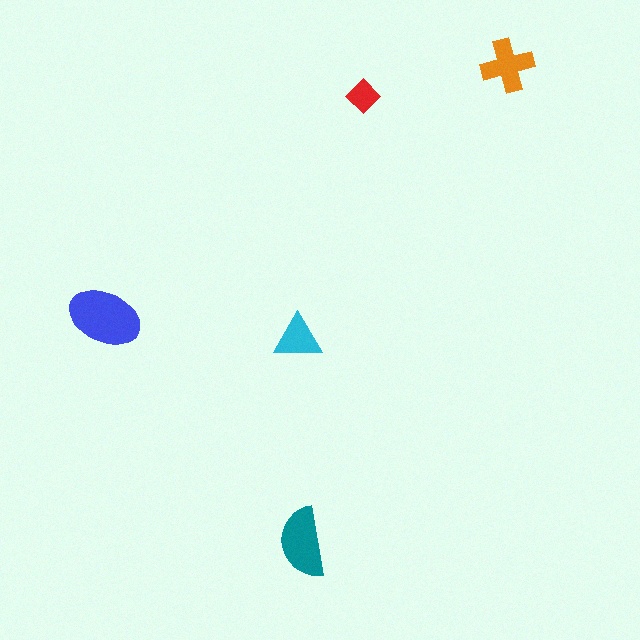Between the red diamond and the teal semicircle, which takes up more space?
The teal semicircle.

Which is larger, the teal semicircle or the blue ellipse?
The blue ellipse.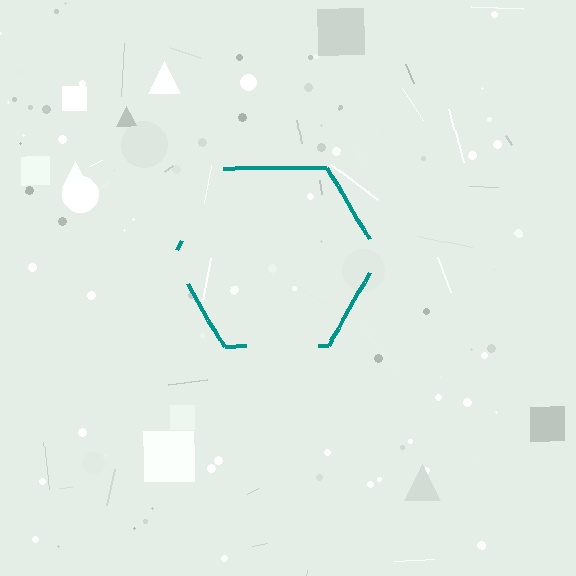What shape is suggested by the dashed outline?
The dashed outline suggests a hexagon.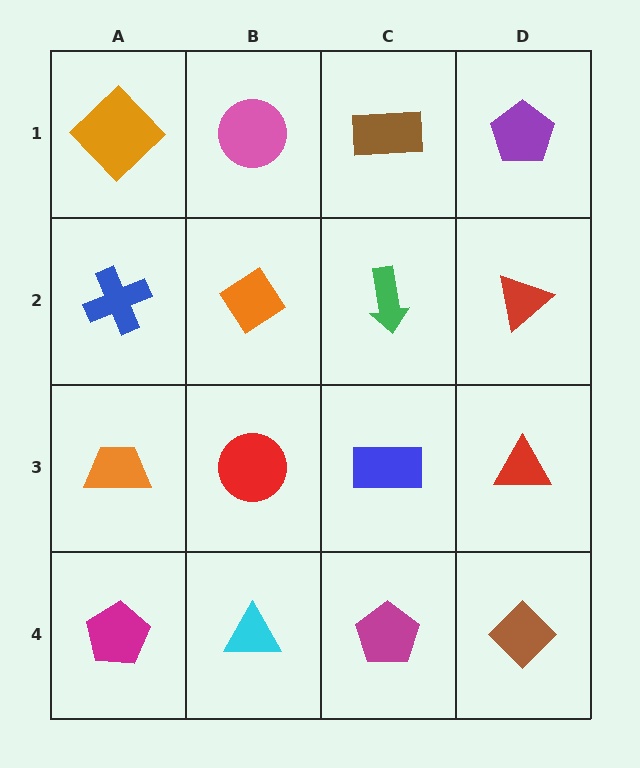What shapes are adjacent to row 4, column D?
A red triangle (row 3, column D), a magenta pentagon (row 4, column C).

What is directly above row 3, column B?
An orange diamond.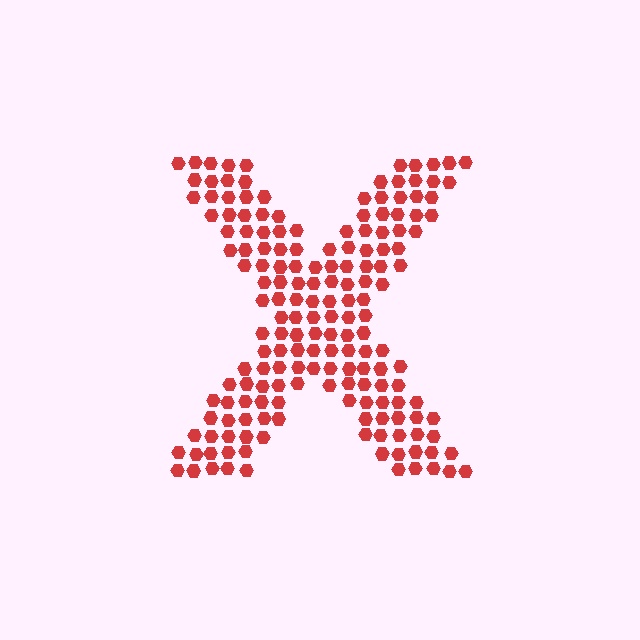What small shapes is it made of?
It is made of small hexagons.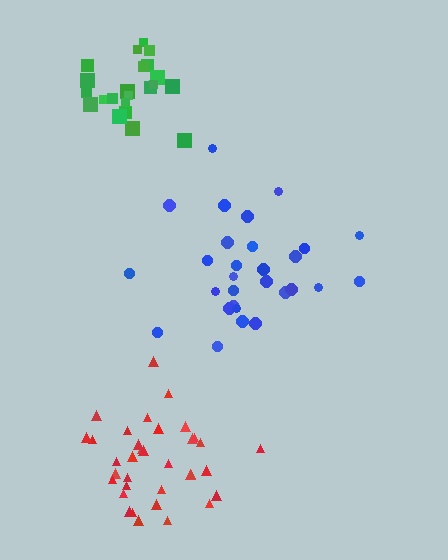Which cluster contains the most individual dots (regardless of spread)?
Red (35).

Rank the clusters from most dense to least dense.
green, red, blue.